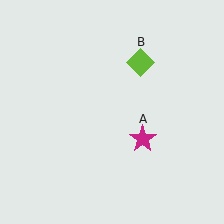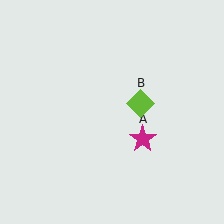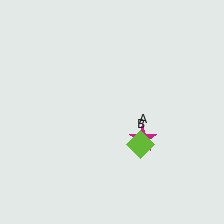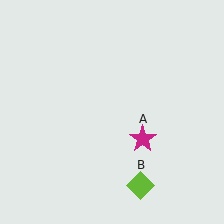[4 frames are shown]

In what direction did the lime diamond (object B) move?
The lime diamond (object B) moved down.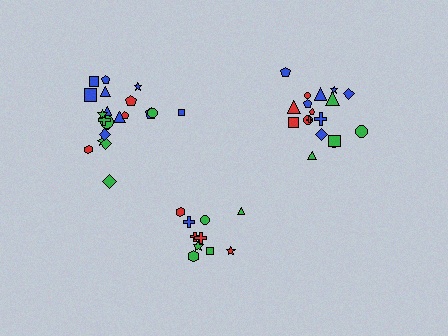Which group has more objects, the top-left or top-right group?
The top-left group.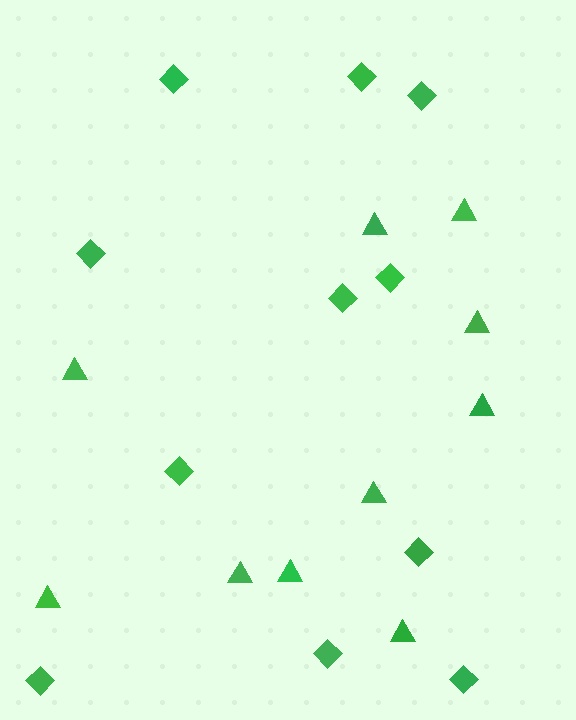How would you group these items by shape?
There are 2 groups: one group of triangles (10) and one group of diamonds (11).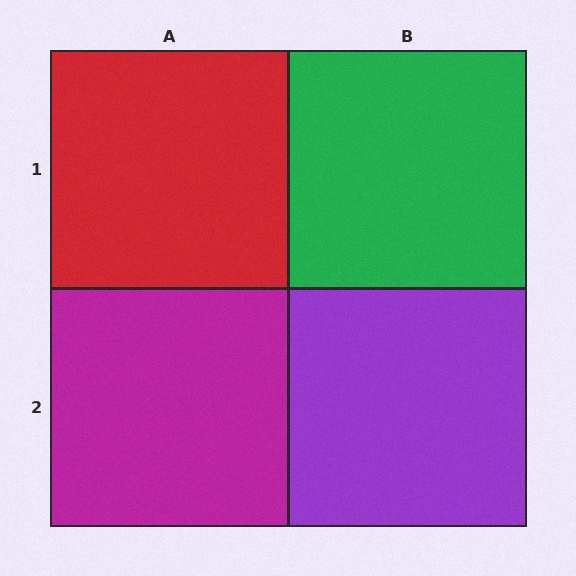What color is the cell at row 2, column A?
Magenta.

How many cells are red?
1 cell is red.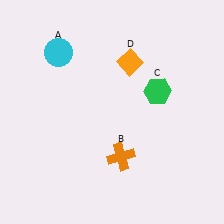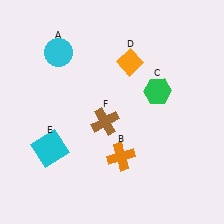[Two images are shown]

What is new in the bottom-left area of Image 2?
A brown cross (F) was added in the bottom-left area of Image 2.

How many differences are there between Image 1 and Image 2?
There are 2 differences between the two images.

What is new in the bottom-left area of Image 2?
A cyan square (E) was added in the bottom-left area of Image 2.